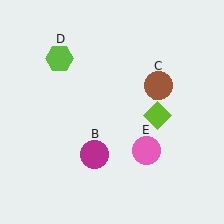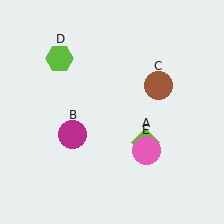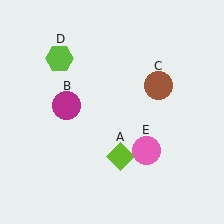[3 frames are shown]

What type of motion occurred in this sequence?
The lime diamond (object A), magenta circle (object B) rotated clockwise around the center of the scene.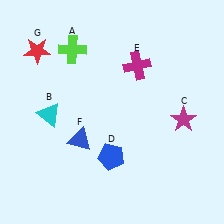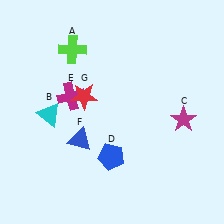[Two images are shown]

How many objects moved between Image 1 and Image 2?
2 objects moved between the two images.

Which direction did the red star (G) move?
The red star (G) moved right.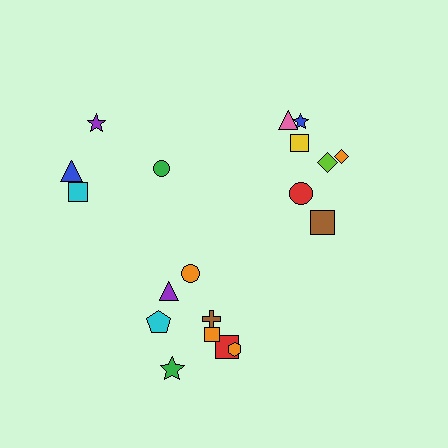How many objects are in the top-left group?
There are 4 objects.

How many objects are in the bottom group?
There are 8 objects.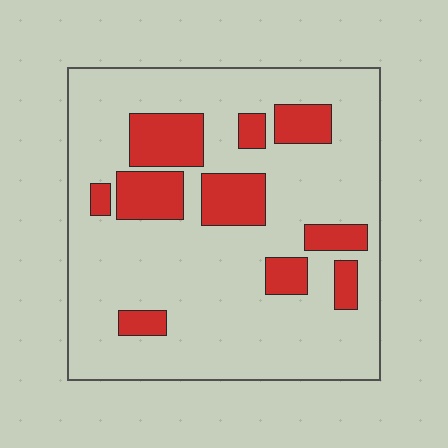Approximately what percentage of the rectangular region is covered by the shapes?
Approximately 20%.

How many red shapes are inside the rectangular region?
10.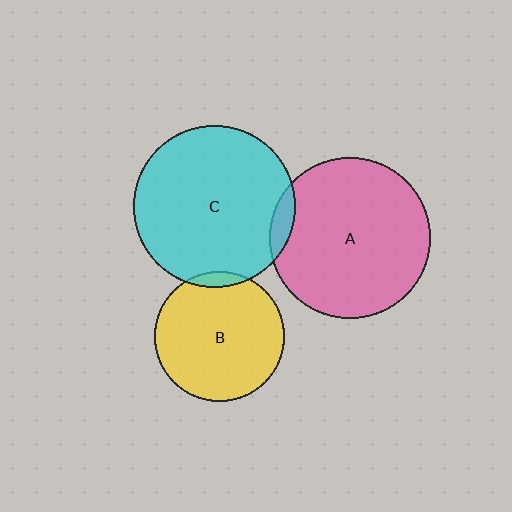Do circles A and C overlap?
Yes.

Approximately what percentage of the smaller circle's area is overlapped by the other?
Approximately 5%.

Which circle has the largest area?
Circle C (cyan).